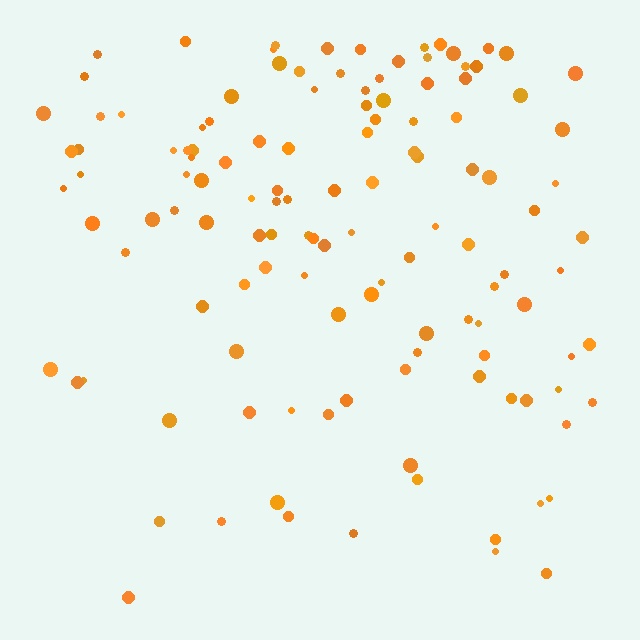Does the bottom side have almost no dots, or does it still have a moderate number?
Still a moderate number, just noticeably fewer than the top.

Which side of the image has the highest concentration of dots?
The top.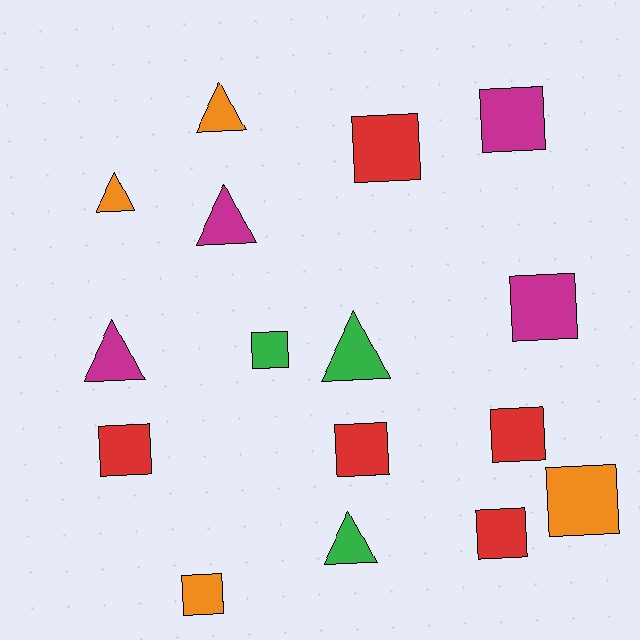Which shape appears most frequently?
Square, with 10 objects.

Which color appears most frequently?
Red, with 5 objects.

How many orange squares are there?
There are 2 orange squares.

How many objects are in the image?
There are 16 objects.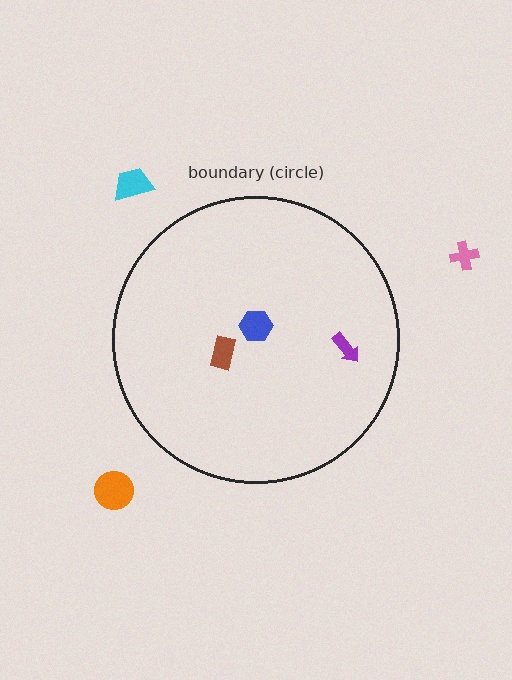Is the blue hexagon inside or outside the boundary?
Inside.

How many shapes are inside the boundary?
3 inside, 3 outside.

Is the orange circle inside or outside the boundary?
Outside.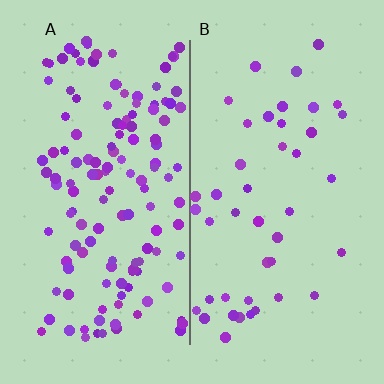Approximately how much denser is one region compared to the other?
Approximately 3.2× — region A over region B.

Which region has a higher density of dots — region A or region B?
A (the left).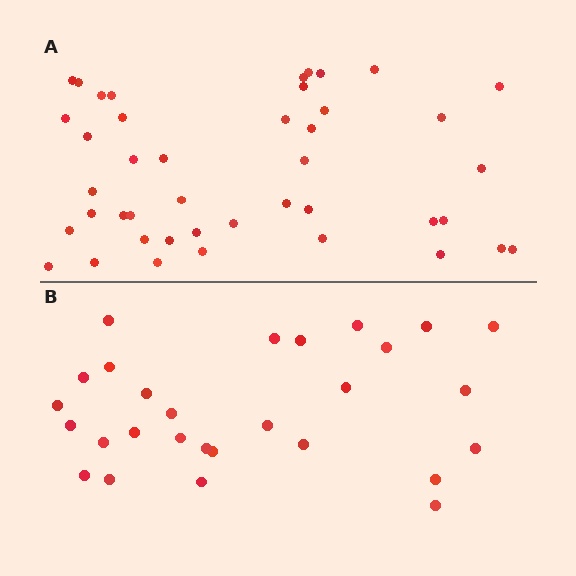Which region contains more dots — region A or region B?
Region A (the top region) has more dots.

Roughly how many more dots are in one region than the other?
Region A has approximately 15 more dots than region B.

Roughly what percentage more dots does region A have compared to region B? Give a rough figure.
About 55% more.